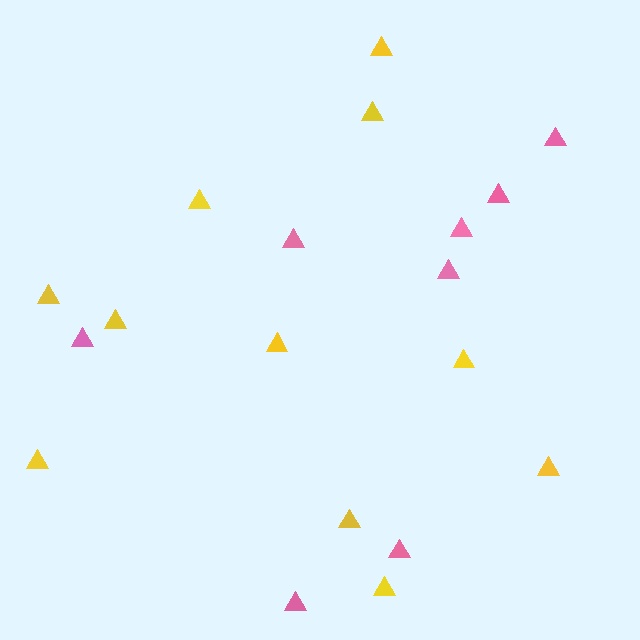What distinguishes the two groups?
There are 2 groups: one group of yellow triangles (11) and one group of pink triangles (8).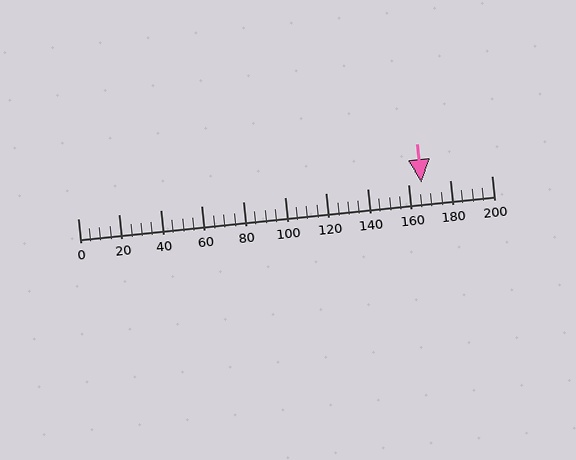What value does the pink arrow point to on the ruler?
The pink arrow points to approximately 166.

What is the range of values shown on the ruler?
The ruler shows values from 0 to 200.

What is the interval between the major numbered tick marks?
The major tick marks are spaced 20 units apart.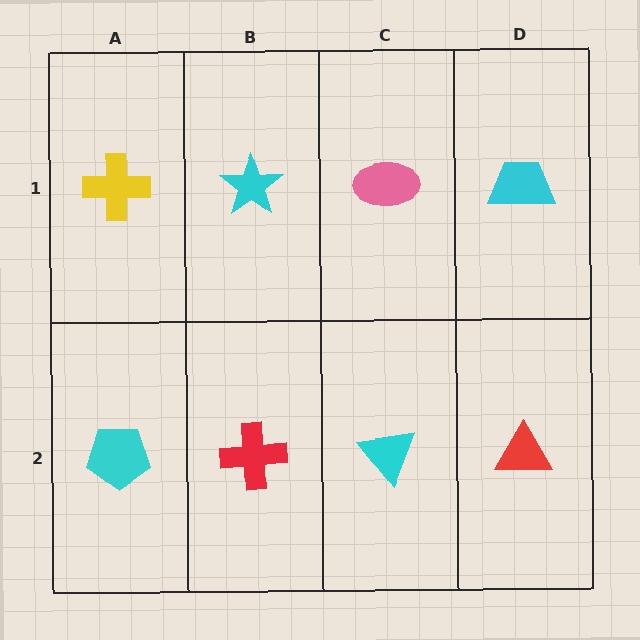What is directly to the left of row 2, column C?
A red cross.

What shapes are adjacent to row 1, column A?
A cyan pentagon (row 2, column A), a cyan star (row 1, column B).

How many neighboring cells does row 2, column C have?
3.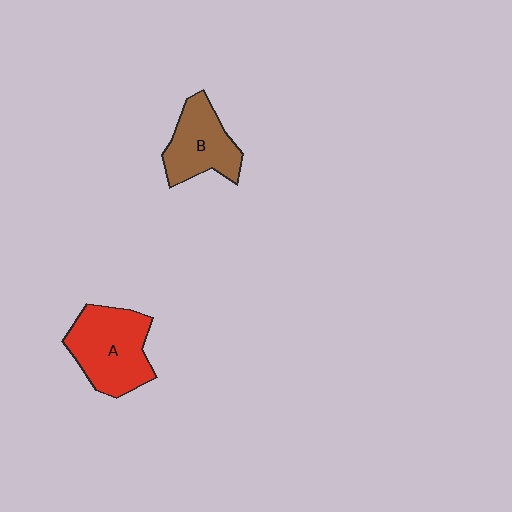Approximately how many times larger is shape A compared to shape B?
Approximately 1.3 times.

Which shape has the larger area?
Shape A (red).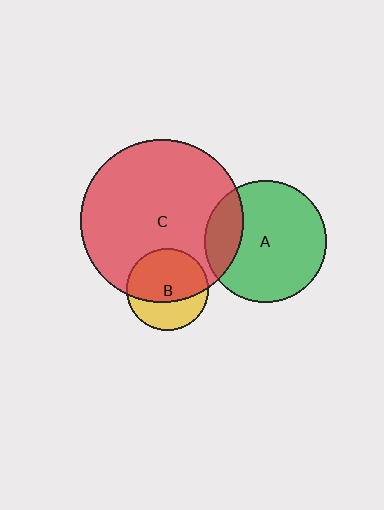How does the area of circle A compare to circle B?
Approximately 2.2 times.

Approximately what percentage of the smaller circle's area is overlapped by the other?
Approximately 20%.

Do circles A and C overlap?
Yes.